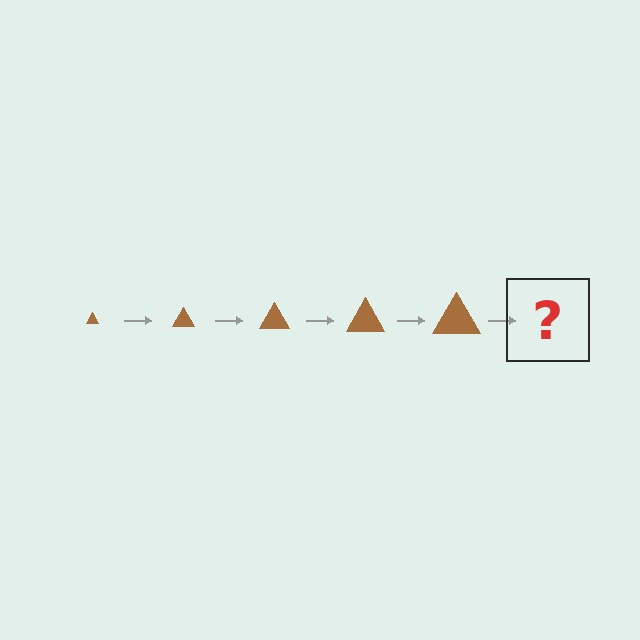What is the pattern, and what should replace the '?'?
The pattern is that the triangle gets progressively larger each step. The '?' should be a brown triangle, larger than the previous one.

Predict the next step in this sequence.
The next step is a brown triangle, larger than the previous one.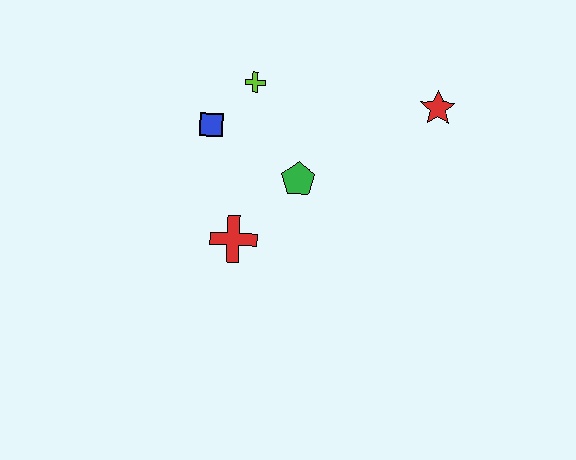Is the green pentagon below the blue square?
Yes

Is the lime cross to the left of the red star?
Yes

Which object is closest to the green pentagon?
The red cross is closest to the green pentagon.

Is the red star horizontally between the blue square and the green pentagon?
No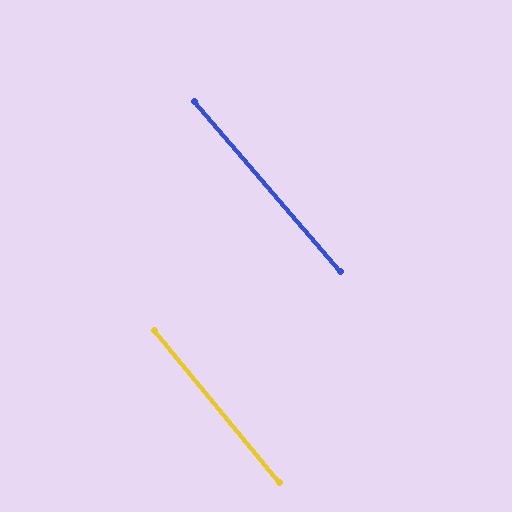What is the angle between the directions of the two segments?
Approximately 1 degree.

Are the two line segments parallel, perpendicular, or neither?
Parallel — their directions differ by only 1.2°.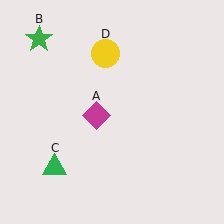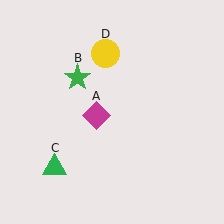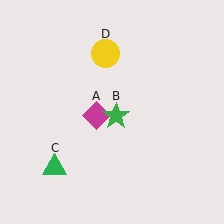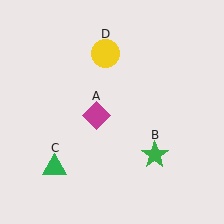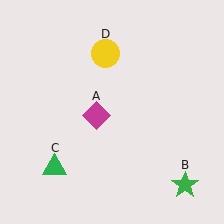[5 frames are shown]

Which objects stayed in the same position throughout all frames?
Magenta diamond (object A) and green triangle (object C) and yellow circle (object D) remained stationary.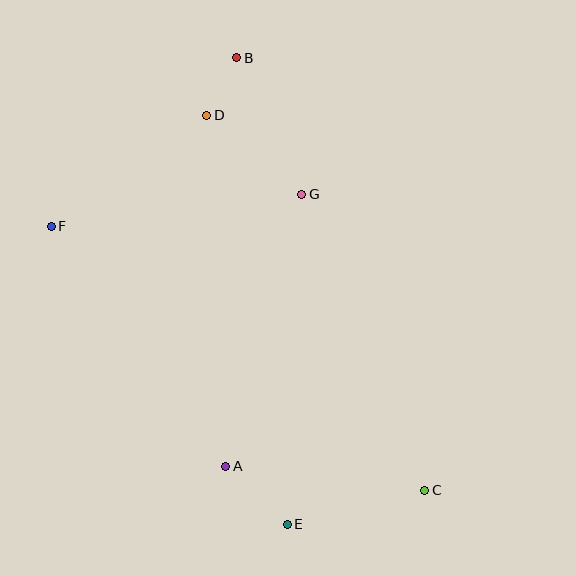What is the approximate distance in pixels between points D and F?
The distance between D and F is approximately 191 pixels.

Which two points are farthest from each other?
Points B and C are farthest from each other.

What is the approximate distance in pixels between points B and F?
The distance between B and F is approximately 251 pixels.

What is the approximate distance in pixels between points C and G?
The distance between C and G is approximately 321 pixels.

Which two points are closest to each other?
Points B and D are closest to each other.